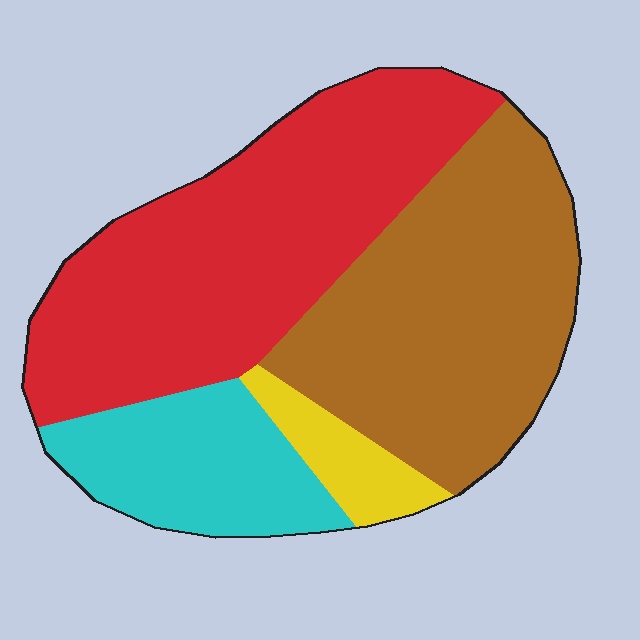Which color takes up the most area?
Red, at roughly 40%.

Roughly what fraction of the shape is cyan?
Cyan takes up about one sixth (1/6) of the shape.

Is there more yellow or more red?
Red.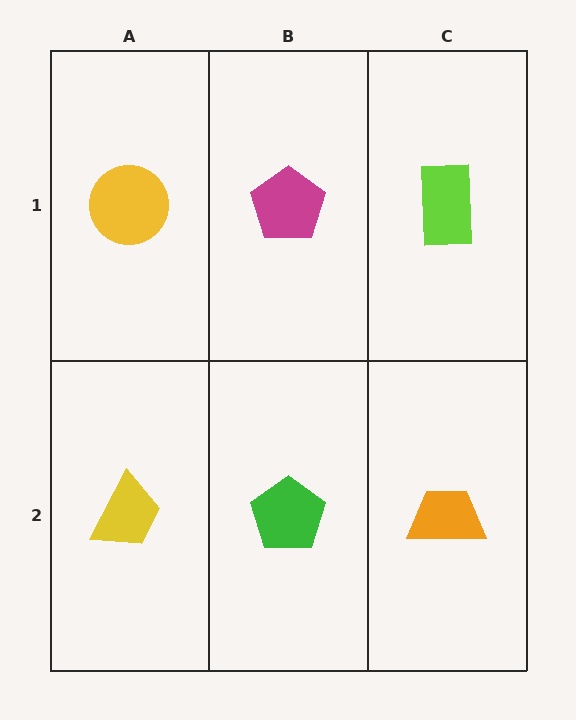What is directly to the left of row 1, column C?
A magenta pentagon.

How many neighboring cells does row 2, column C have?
2.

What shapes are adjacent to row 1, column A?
A yellow trapezoid (row 2, column A), a magenta pentagon (row 1, column B).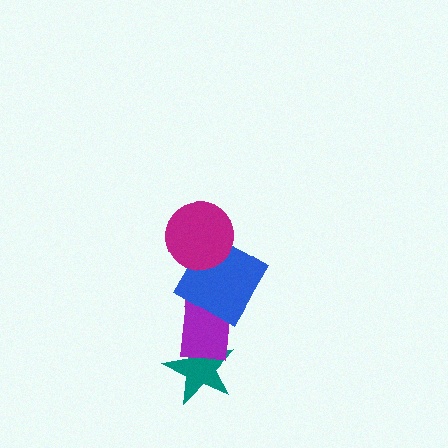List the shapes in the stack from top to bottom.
From top to bottom: the magenta circle, the blue diamond, the purple rectangle, the teal star.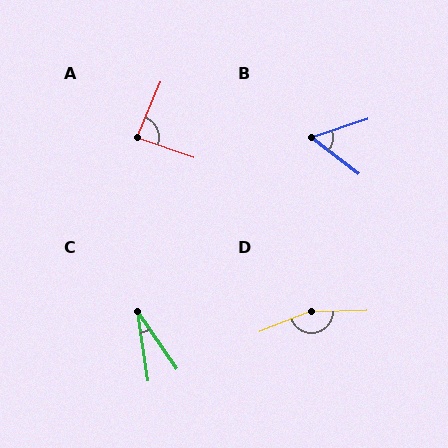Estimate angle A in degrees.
Approximately 86 degrees.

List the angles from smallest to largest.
C (26°), B (55°), A (86°), D (160°).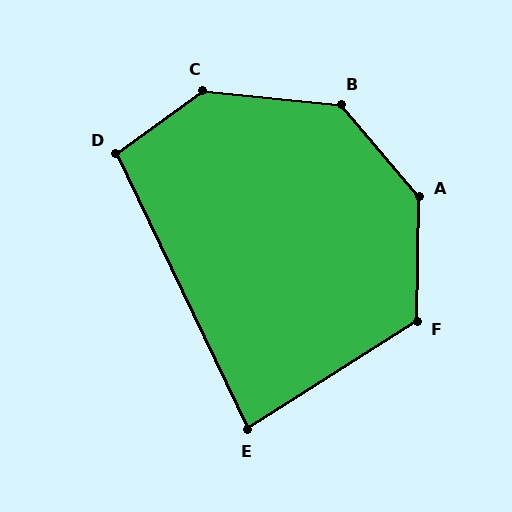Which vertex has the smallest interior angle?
E, at approximately 83 degrees.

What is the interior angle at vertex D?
Approximately 100 degrees (obtuse).